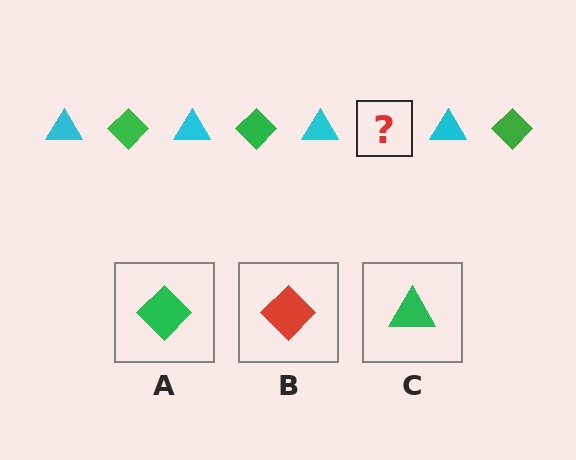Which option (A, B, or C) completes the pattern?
A.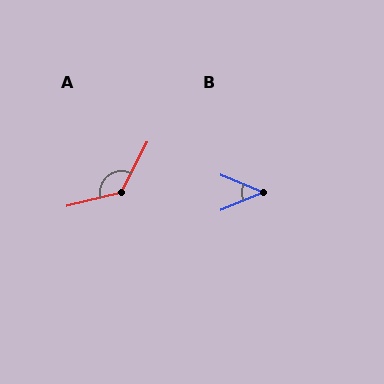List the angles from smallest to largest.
B (44°), A (132°).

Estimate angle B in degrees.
Approximately 44 degrees.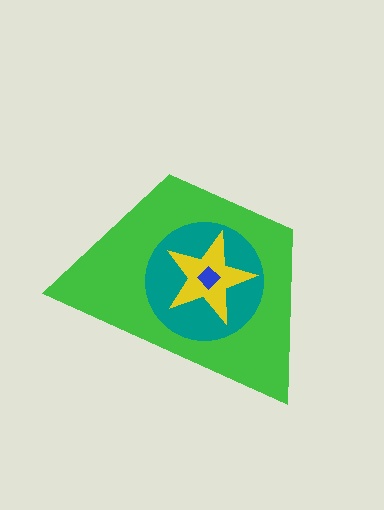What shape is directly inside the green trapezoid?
The teal circle.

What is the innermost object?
The blue diamond.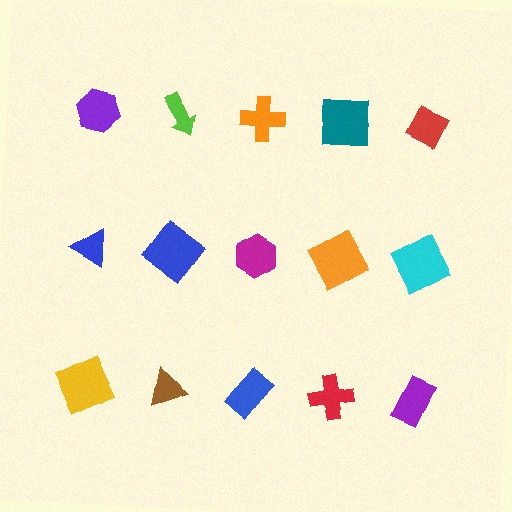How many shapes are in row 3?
5 shapes.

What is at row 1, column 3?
An orange cross.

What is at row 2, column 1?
A blue triangle.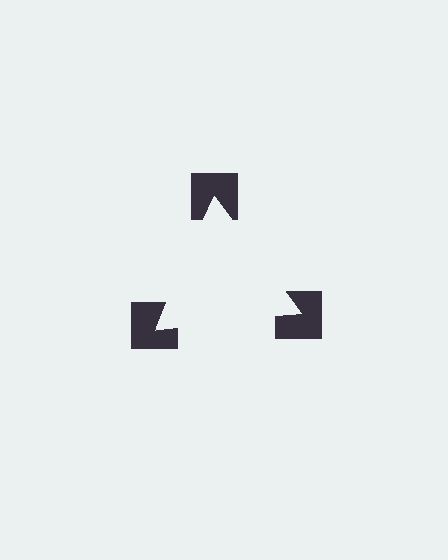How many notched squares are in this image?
There are 3 — one at each vertex of the illusory triangle.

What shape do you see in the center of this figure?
An illusory triangle — its edges are inferred from the aligned wedge cuts in the notched squares, not physically drawn.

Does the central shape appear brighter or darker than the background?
It typically appears slightly brighter than the background, even though no actual brightness change is drawn.